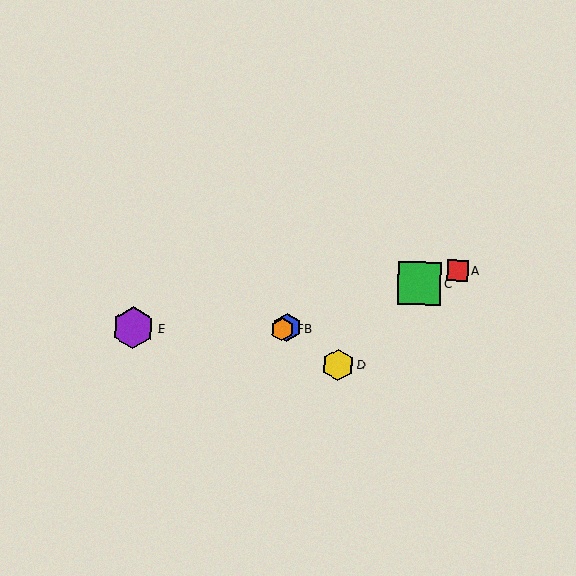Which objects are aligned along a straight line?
Objects A, B, C, F are aligned along a straight line.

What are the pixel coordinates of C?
Object C is at (419, 283).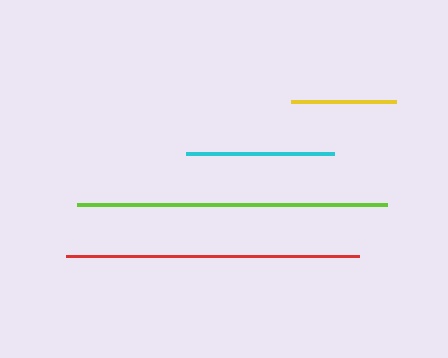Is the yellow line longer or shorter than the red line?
The red line is longer than the yellow line.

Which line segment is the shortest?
The yellow line is the shortest at approximately 106 pixels.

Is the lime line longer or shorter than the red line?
The lime line is longer than the red line.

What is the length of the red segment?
The red segment is approximately 293 pixels long.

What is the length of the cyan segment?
The cyan segment is approximately 148 pixels long.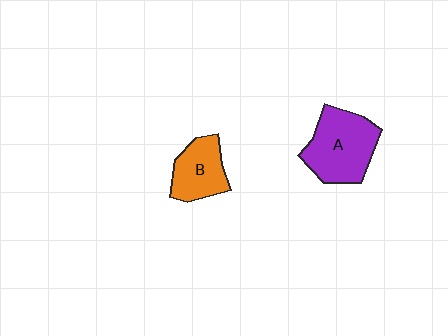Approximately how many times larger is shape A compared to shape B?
Approximately 1.5 times.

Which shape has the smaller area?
Shape B (orange).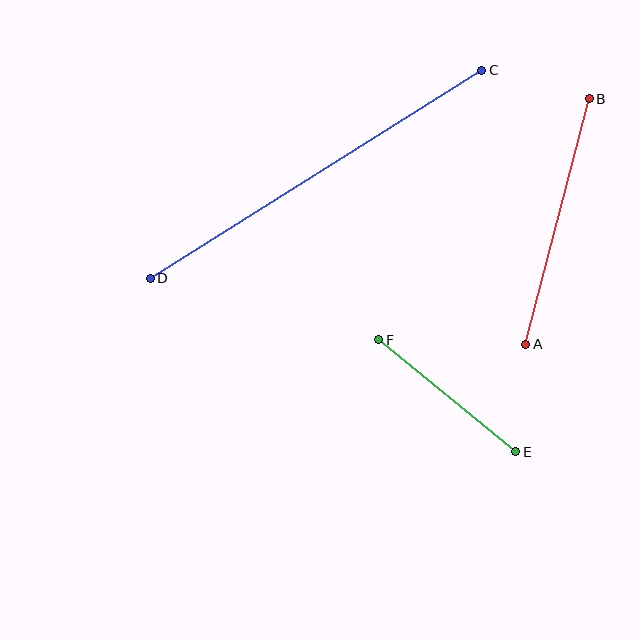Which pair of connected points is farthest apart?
Points C and D are farthest apart.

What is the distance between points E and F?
The distance is approximately 177 pixels.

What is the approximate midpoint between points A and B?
The midpoint is at approximately (557, 221) pixels.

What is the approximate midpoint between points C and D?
The midpoint is at approximately (316, 174) pixels.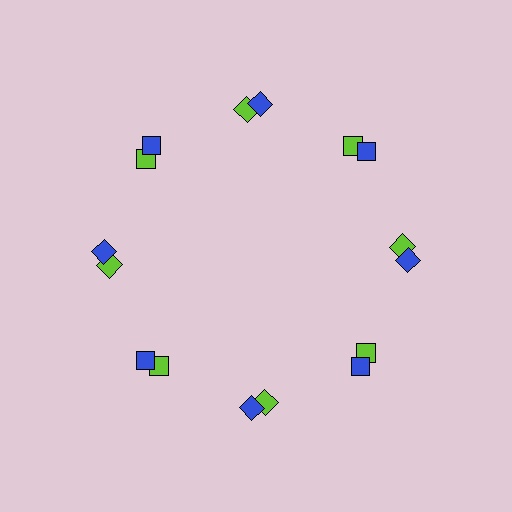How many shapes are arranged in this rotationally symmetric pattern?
There are 16 shapes, arranged in 8 groups of 2.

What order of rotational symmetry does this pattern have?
This pattern has 8-fold rotational symmetry.